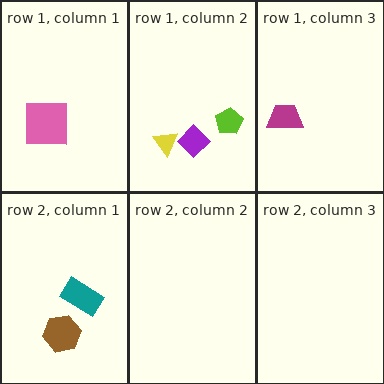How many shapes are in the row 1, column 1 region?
1.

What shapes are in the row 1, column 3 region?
The magenta trapezoid.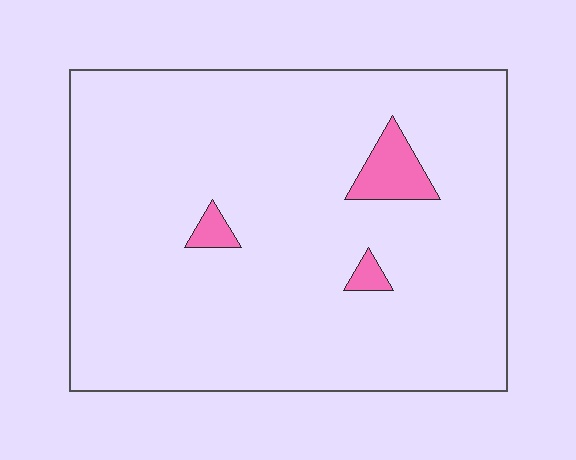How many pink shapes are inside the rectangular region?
3.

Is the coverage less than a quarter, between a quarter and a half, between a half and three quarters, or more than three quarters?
Less than a quarter.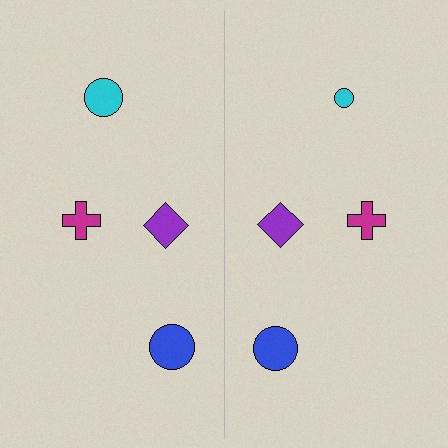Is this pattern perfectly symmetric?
No, the pattern is not perfectly symmetric. The cyan circle on the right side has a different size than its mirror counterpart.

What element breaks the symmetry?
The cyan circle on the right side has a different size than its mirror counterpart.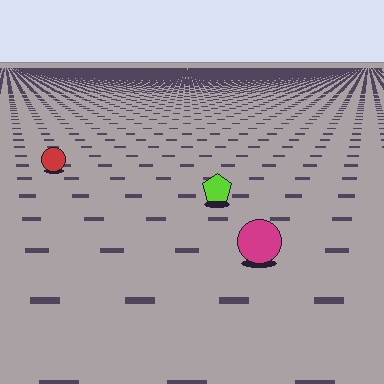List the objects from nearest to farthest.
From nearest to farthest: the magenta circle, the lime pentagon, the red circle.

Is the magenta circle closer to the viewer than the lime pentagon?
Yes. The magenta circle is closer — you can tell from the texture gradient: the ground texture is coarser near it.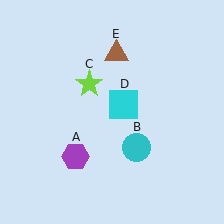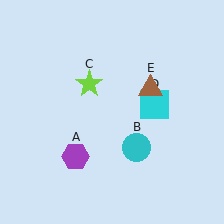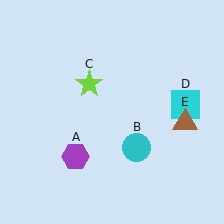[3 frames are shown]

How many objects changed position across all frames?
2 objects changed position: cyan square (object D), brown triangle (object E).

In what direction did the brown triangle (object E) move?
The brown triangle (object E) moved down and to the right.